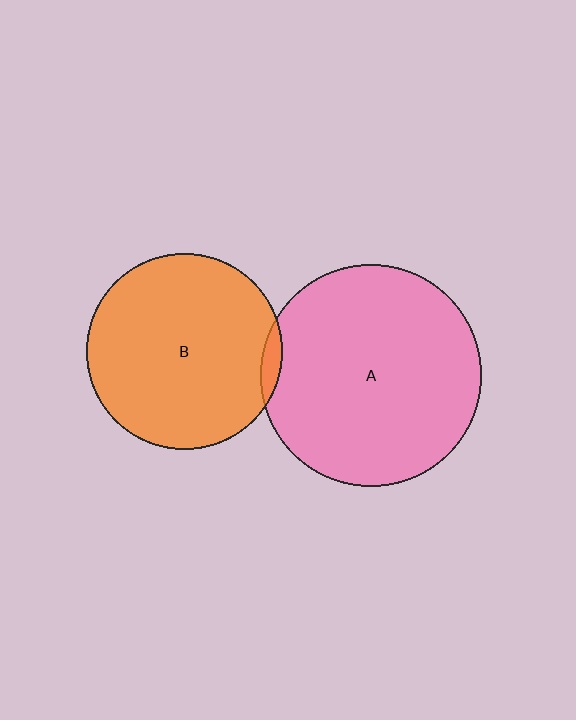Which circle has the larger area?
Circle A (pink).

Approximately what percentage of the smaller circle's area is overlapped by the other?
Approximately 5%.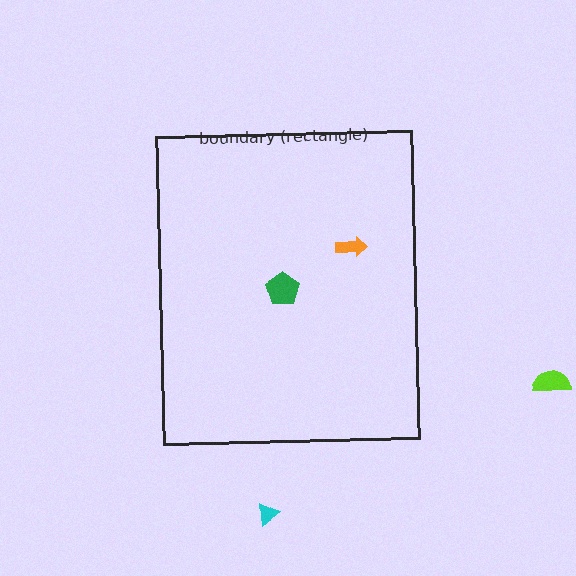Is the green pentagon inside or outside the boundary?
Inside.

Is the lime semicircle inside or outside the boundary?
Outside.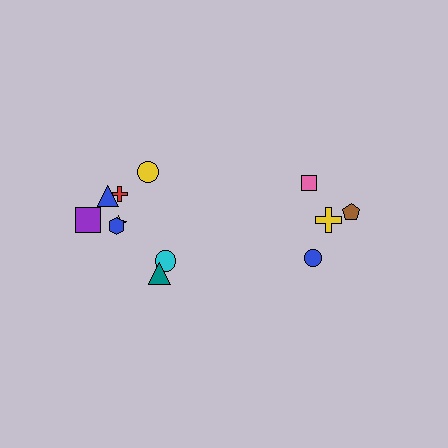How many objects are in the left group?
There are 8 objects.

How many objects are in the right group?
There are 4 objects.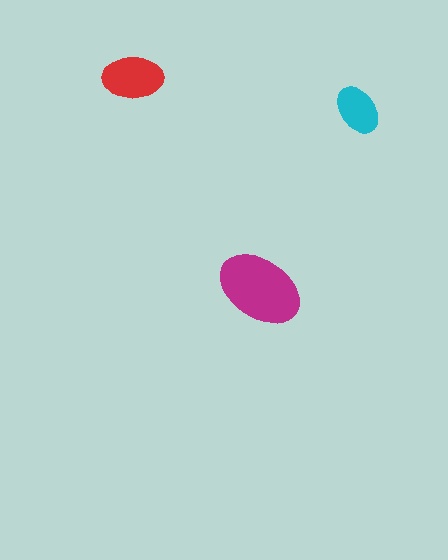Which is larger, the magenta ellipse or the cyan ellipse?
The magenta one.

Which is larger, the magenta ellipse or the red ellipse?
The magenta one.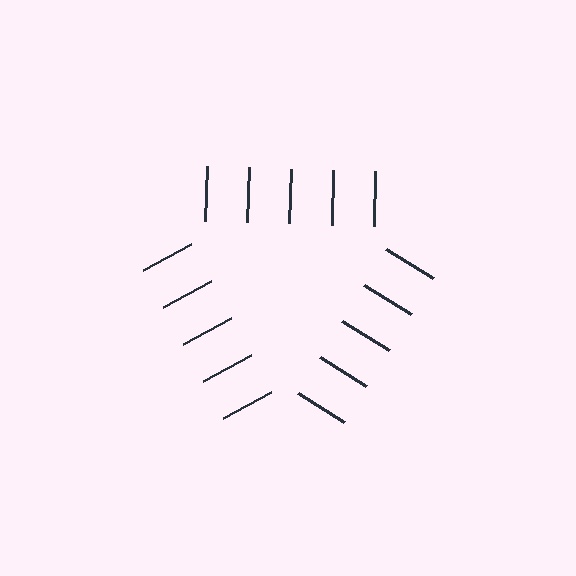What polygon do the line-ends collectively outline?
An illusory triangle — the line segments terminate on its edges but no continuous stroke is drawn.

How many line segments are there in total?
15 — 5 along each of the 3 edges.